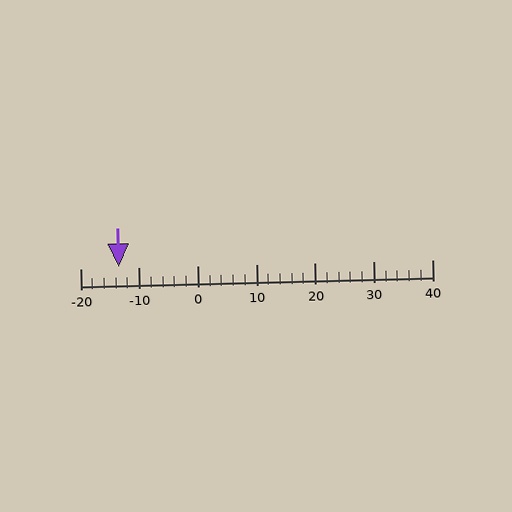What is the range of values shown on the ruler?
The ruler shows values from -20 to 40.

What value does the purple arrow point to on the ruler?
The purple arrow points to approximately -13.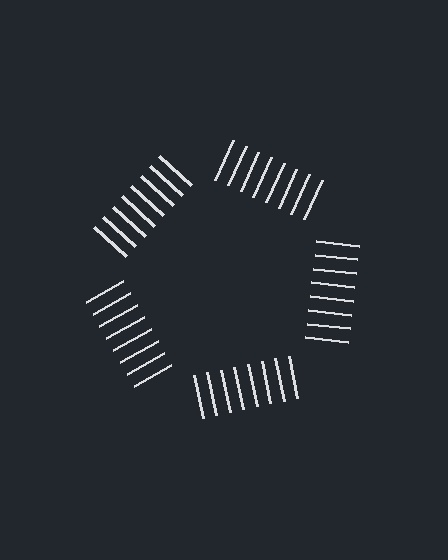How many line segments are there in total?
40 — 8 along each of the 5 edges.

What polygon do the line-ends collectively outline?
An illusory pentagon — the line segments terminate on its edges but no continuous stroke is drawn.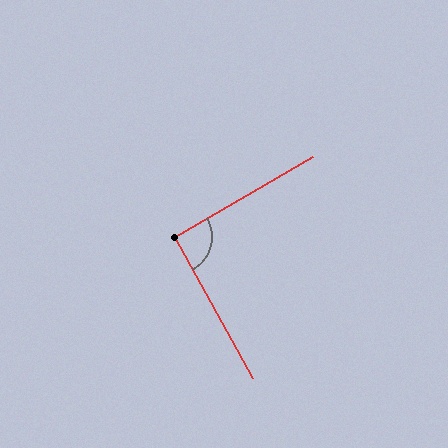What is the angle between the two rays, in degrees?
Approximately 91 degrees.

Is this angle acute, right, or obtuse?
It is approximately a right angle.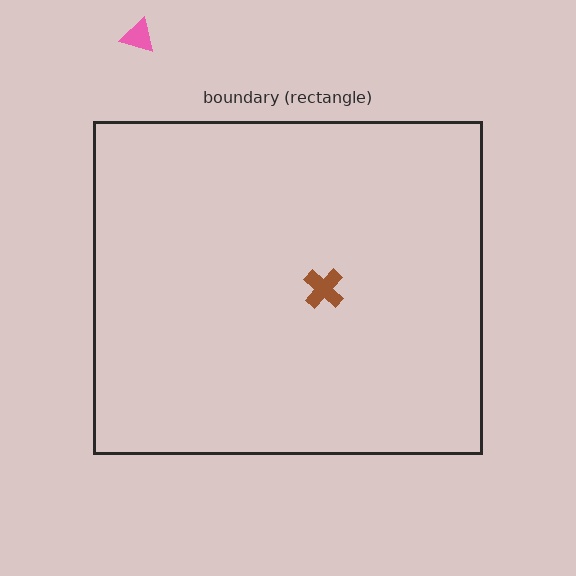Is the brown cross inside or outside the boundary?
Inside.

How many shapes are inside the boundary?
1 inside, 1 outside.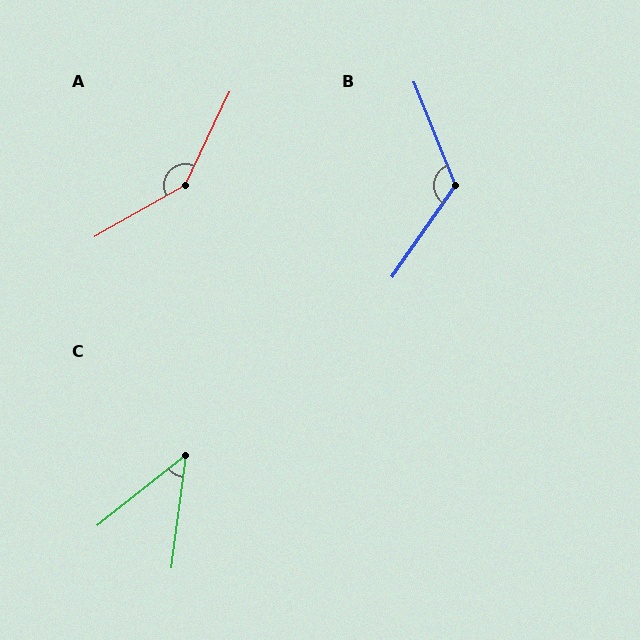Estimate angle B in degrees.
Approximately 123 degrees.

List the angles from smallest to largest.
C (44°), B (123°), A (145°).